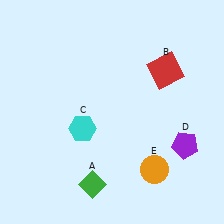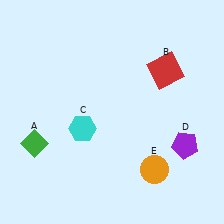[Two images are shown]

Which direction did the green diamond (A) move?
The green diamond (A) moved left.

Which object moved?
The green diamond (A) moved left.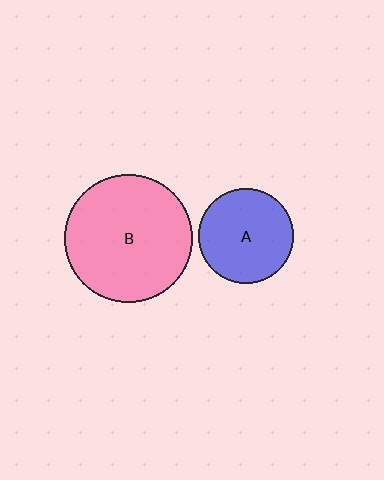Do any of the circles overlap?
No, none of the circles overlap.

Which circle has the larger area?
Circle B (pink).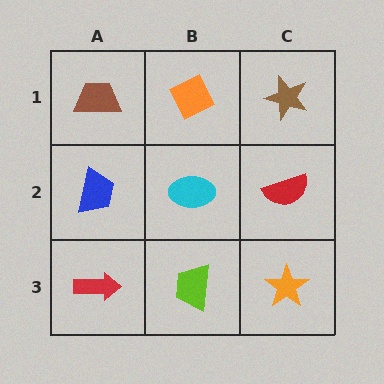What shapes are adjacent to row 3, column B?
A cyan ellipse (row 2, column B), a red arrow (row 3, column A), an orange star (row 3, column C).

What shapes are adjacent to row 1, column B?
A cyan ellipse (row 2, column B), a brown trapezoid (row 1, column A), a brown star (row 1, column C).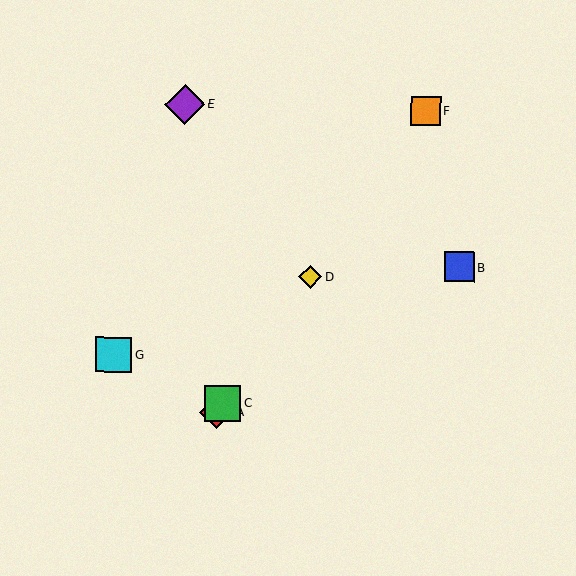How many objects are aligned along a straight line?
4 objects (A, C, D, F) are aligned along a straight line.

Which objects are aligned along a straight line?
Objects A, C, D, F are aligned along a straight line.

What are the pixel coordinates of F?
Object F is at (426, 112).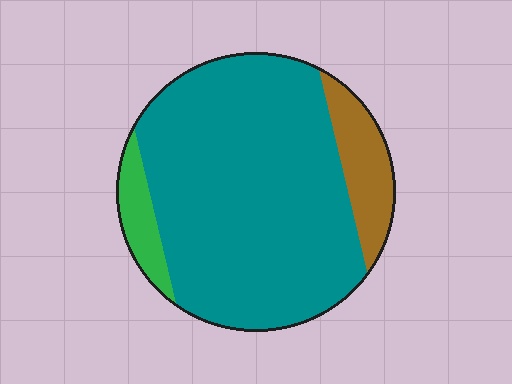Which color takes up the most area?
Teal, at roughly 80%.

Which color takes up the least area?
Green, at roughly 10%.